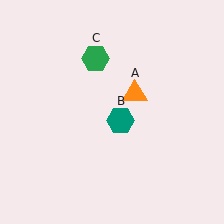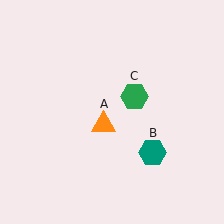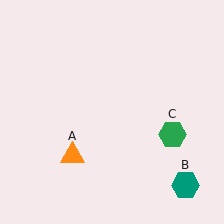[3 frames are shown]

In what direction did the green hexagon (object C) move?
The green hexagon (object C) moved down and to the right.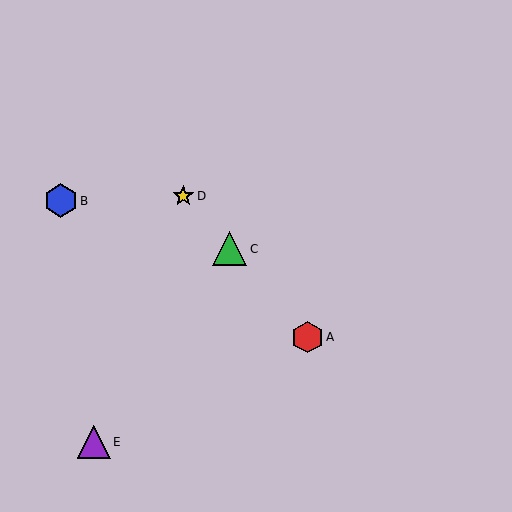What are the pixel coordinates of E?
Object E is at (94, 442).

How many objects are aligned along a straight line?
3 objects (A, C, D) are aligned along a straight line.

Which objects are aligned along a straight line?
Objects A, C, D are aligned along a straight line.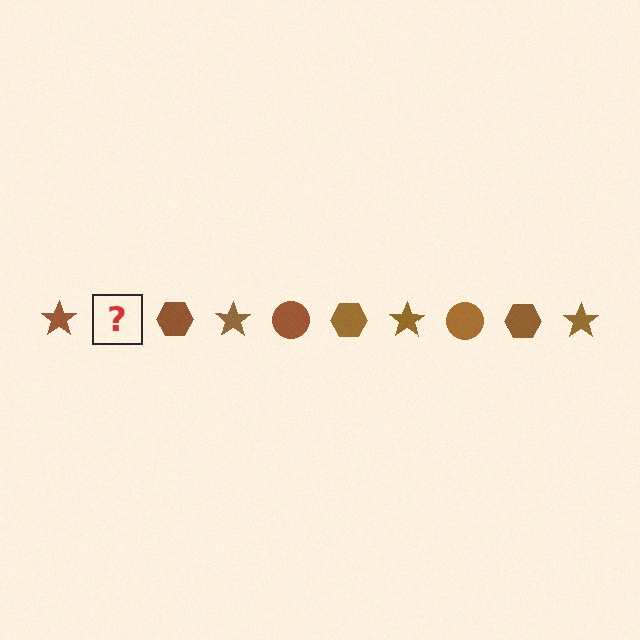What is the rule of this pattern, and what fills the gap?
The rule is that the pattern cycles through star, circle, hexagon shapes in brown. The gap should be filled with a brown circle.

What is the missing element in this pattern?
The missing element is a brown circle.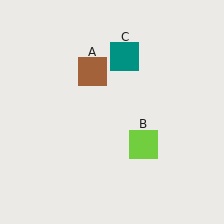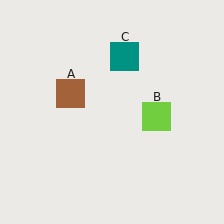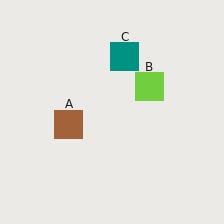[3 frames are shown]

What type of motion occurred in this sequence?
The brown square (object A), lime square (object B) rotated counterclockwise around the center of the scene.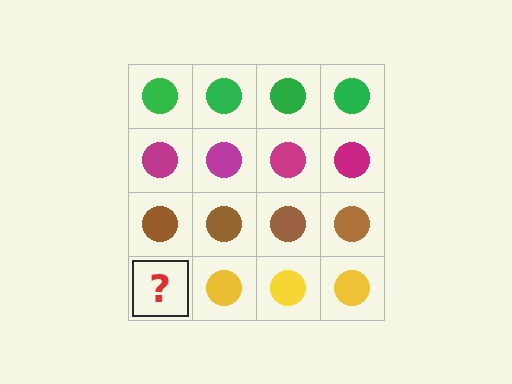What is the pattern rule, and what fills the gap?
The rule is that each row has a consistent color. The gap should be filled with a yellow circle.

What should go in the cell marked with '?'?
The missing cell should contain a yellow circle.